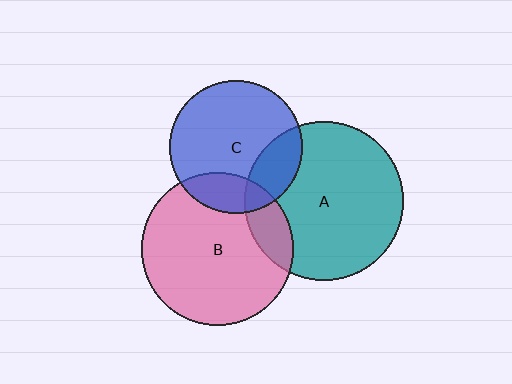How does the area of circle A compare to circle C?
Approximately 1.4 times.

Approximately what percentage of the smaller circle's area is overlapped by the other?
Approximately 20%.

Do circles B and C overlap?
Yes.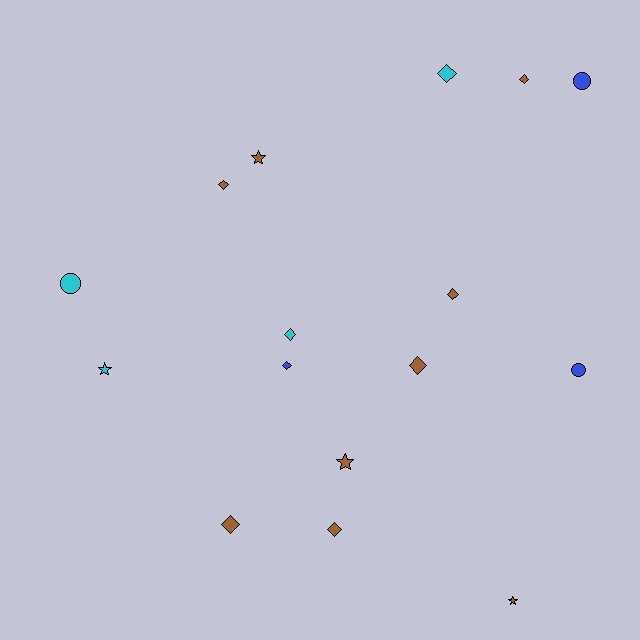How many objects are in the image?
There are 16 objects.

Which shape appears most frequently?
Diamond, with 9 objects.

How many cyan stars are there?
There is 1 cyan star.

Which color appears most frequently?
Brown, with 9 objects.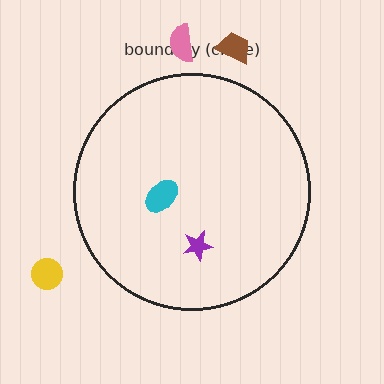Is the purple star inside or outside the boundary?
Inside.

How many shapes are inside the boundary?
2 inside, 3 outside.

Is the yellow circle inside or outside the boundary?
Outside.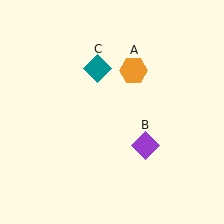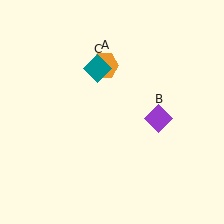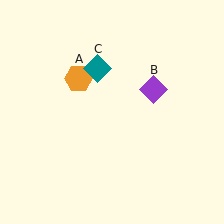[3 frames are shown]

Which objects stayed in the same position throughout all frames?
Teal diamond (object C) remained stationary.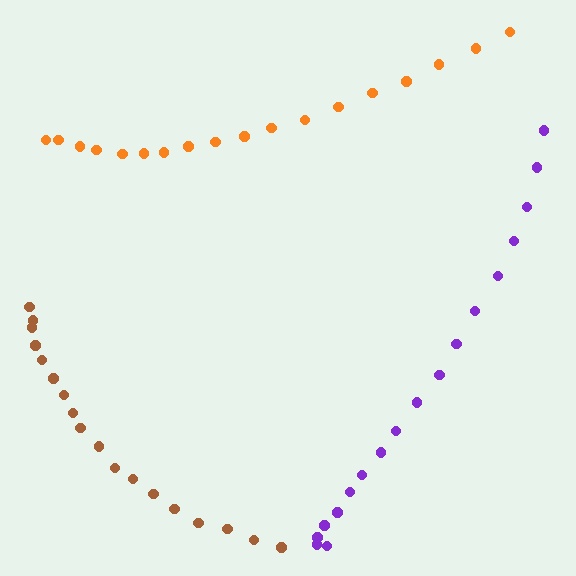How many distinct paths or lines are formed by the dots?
There are 3 distinct paths.